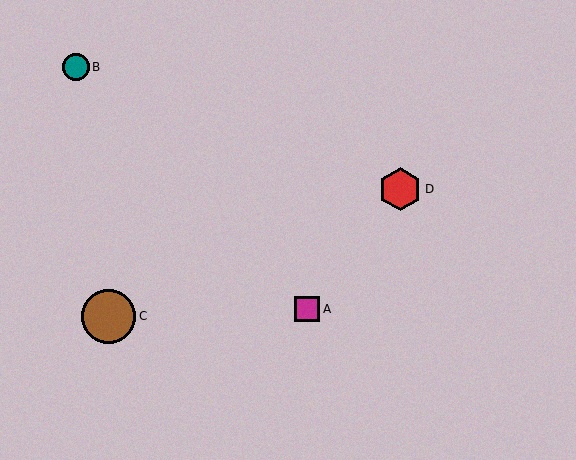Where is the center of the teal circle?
The center of the teal circle is at (76, 67).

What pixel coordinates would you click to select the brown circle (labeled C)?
Click at (109, 316) to select the brown circle C.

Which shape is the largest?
The brown circle (labeled C) is the largest.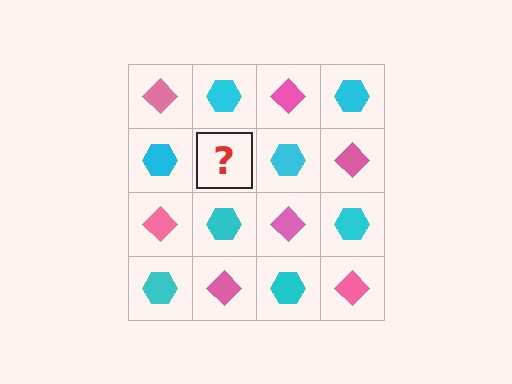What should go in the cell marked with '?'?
The missing cell should contain a pink diamond.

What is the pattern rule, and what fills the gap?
The rule is that it alternates pink diamond and cyan hexagon in a checkerboard pattern. The gap should be filled with a pink diamond.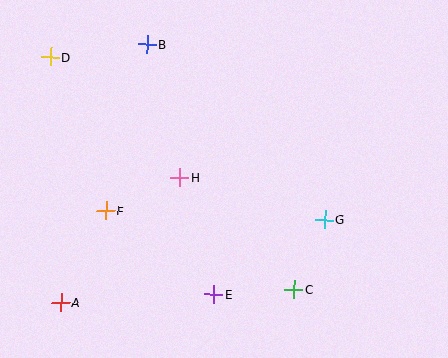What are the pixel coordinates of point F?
Point F is at (106, 211).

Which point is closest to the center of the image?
Point H at (180, 177) is closest to the center.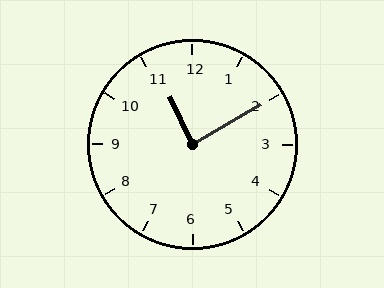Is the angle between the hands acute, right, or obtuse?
It is right.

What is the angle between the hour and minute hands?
Approximately 85 degrees.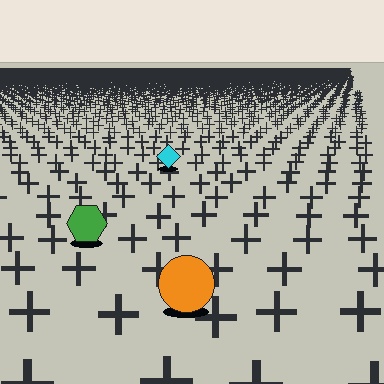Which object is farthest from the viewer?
The cyan diamond is farthest from the viewer. It appears smaller and the ground texture around it is denser.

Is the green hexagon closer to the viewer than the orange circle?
No. The orange circle is closer — you can tell from the texture gradient: the ground texture is coarser near it.